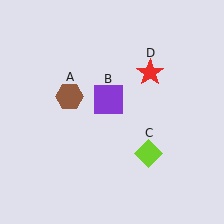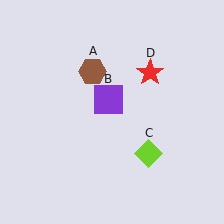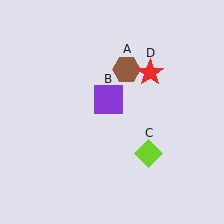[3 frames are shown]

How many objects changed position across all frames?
1 object changed position: brown hexagon (object A).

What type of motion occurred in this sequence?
The brown hexagon (object A) rotated clockwise around the center of the scene.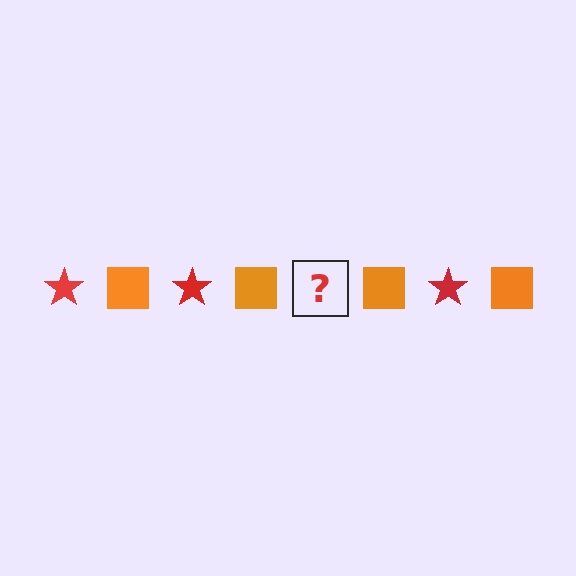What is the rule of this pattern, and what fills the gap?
The rule is that the pattern alternates between red star and orange square. The gap should be filled with a red star.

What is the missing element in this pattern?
The missing element is a red star.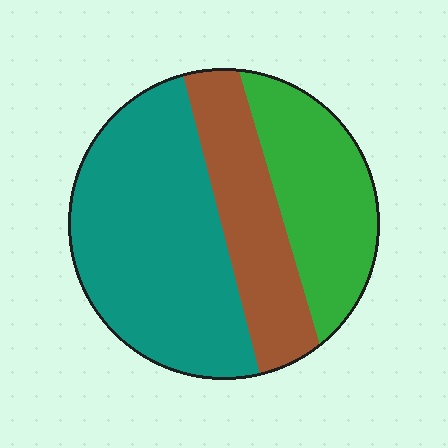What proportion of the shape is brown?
Brown takes up about one quarter (1/4) of the shape.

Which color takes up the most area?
Teal, at roughly 50%.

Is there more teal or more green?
Teal.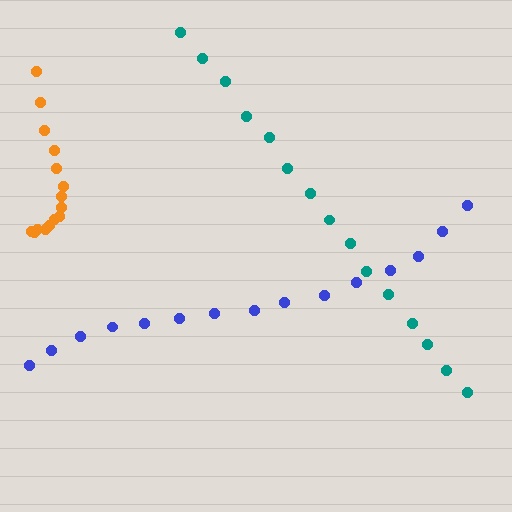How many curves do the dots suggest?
There are 3 distinct paths.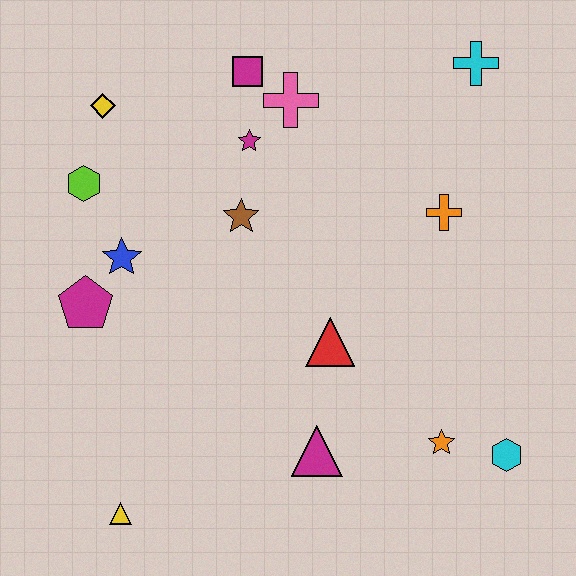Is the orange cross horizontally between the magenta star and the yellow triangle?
No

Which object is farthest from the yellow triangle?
The cyan cross is farthest from the yellow triangle.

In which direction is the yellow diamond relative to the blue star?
The yellow diamond is above the blue star.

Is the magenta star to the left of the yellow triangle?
No